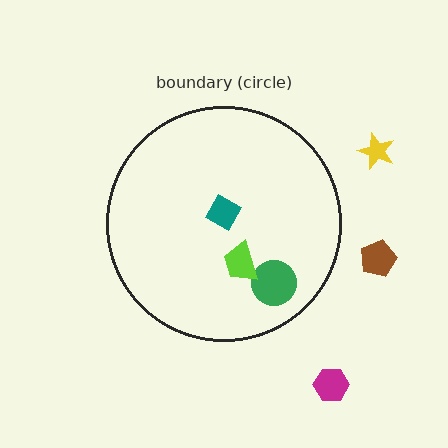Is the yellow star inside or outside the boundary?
Outside.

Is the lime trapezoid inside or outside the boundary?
Inside.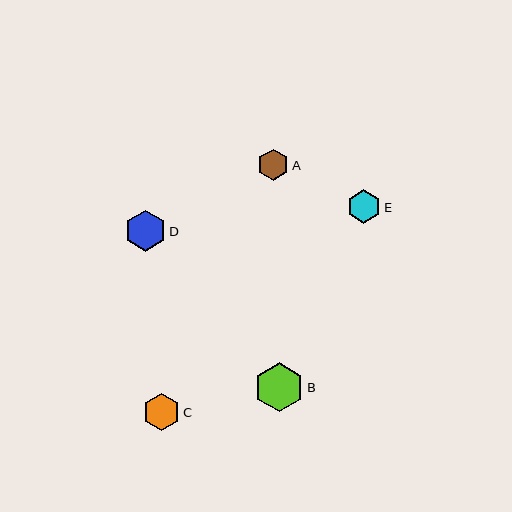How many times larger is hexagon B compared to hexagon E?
Hexagon B is approximately 1.5 times the size of hexagon E.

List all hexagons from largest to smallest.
From largest to smallest: B, D, C, E, A.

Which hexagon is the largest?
Hexagon B is the largest with a size of approximately 49 pixels.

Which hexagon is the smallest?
Hexagon A is the smallest with a size of approximately 31 pixels.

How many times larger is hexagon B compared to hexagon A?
Hexagon B is approximately 1.6 times the size of hexagon A.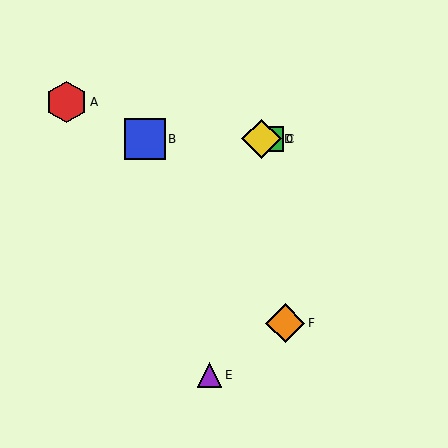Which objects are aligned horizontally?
Objects B, C, D are aligned horizontally.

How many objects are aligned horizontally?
3 objects (B, C, D) are aligned horizontally.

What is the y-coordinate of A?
Object A is at y≈102.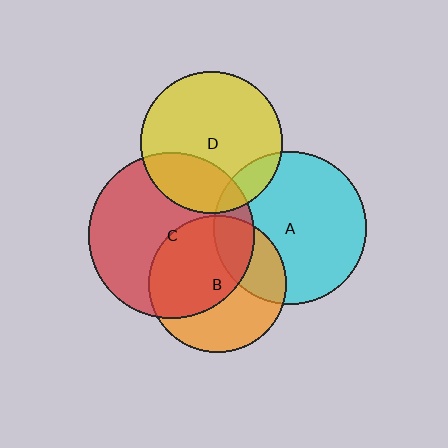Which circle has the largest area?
Circle C (red).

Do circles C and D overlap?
Yes.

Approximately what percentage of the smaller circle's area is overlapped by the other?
Approximately 25%.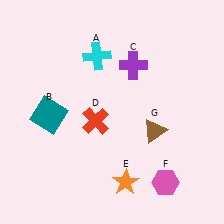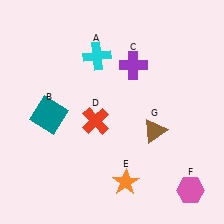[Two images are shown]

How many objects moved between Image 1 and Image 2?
1 object moved between the two images.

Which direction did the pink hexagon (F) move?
The pink hexagon (F) moved right.